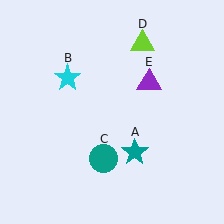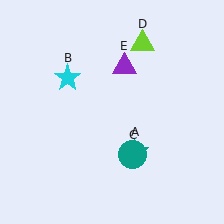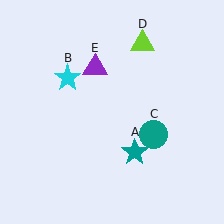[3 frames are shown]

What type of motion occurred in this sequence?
The teal circle (object C), purple triangle (object E) rotated counterclockwise around the center of the scene.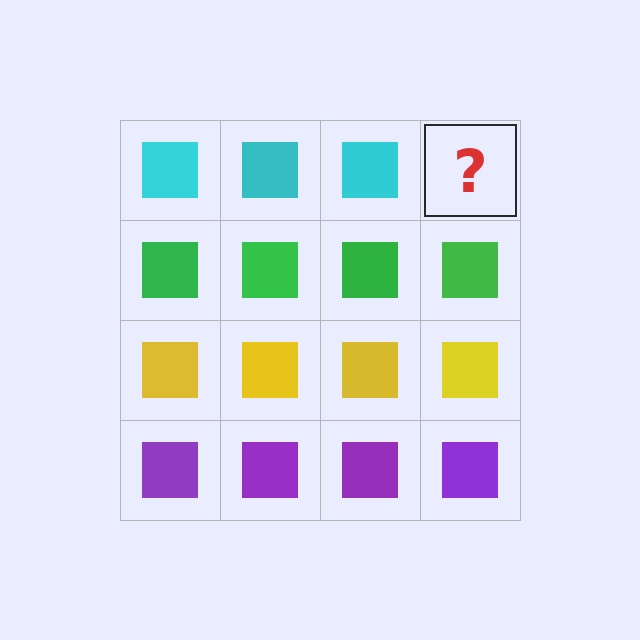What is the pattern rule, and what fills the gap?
The rule is that each row has a consistent color. The gap should be filled with a cyan square.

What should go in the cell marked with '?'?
The missing cell should contain a cyan square.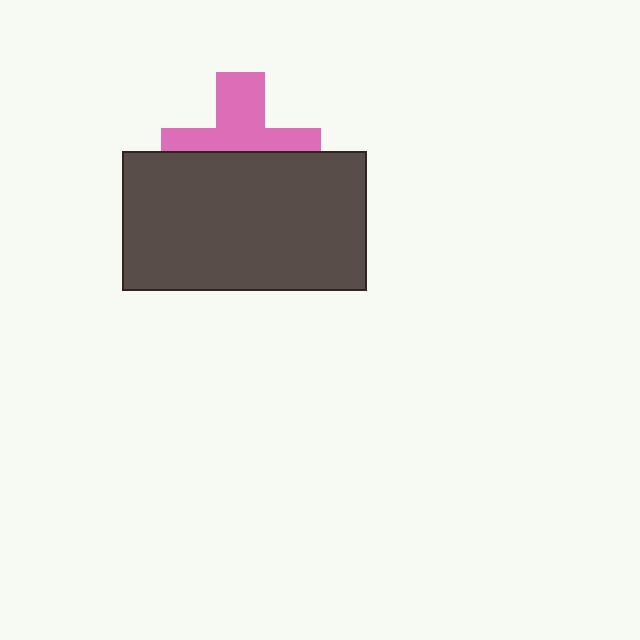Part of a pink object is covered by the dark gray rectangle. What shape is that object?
It is a cross.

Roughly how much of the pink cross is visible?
About half of it is visible (roughly 49%).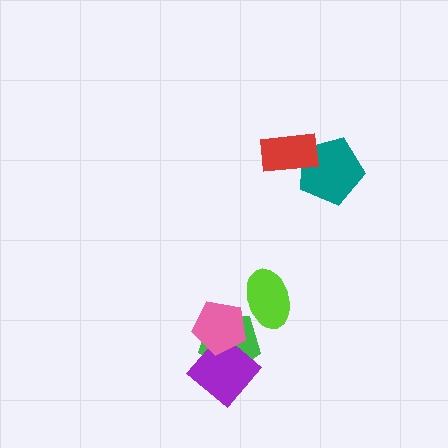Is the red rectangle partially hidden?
No, no other shape covers it.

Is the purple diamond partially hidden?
Yes, it is partially covered by another shape.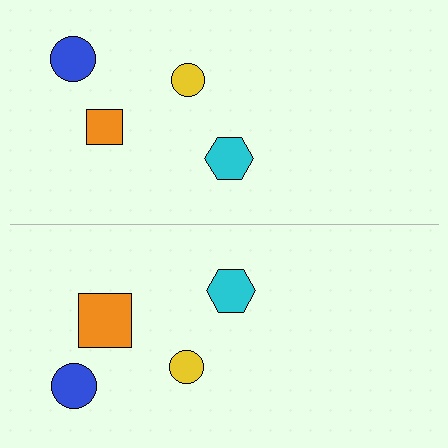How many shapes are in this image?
There are 8 shapes in this image.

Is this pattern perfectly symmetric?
No, the pattern is not perfectly symmetric. The orange square on the bottom side has a different size than its mirror counterpart.